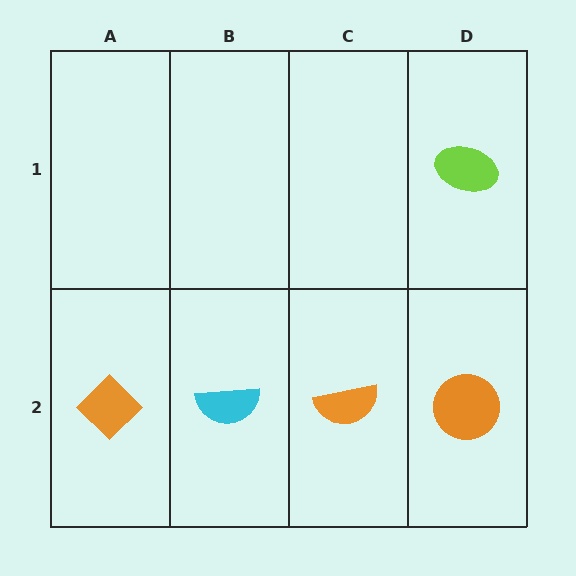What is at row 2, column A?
An orange diamond.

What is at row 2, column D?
An orange circle.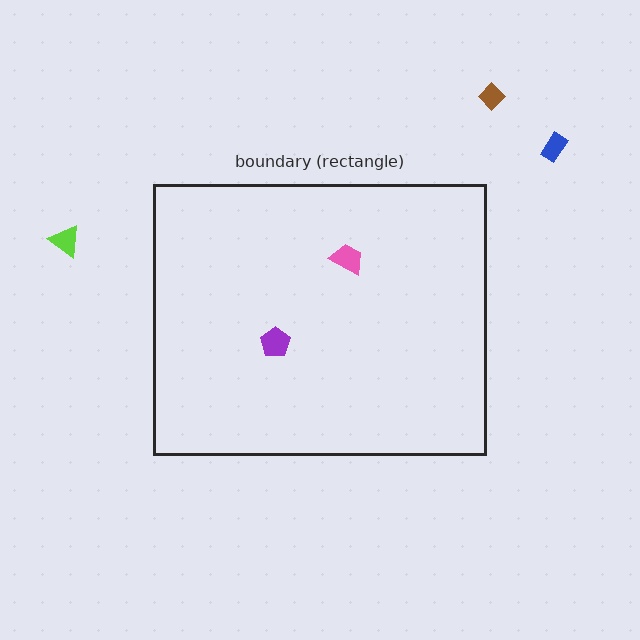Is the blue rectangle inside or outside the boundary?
Outside.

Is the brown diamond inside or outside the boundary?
Outside.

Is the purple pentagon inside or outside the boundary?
Inside.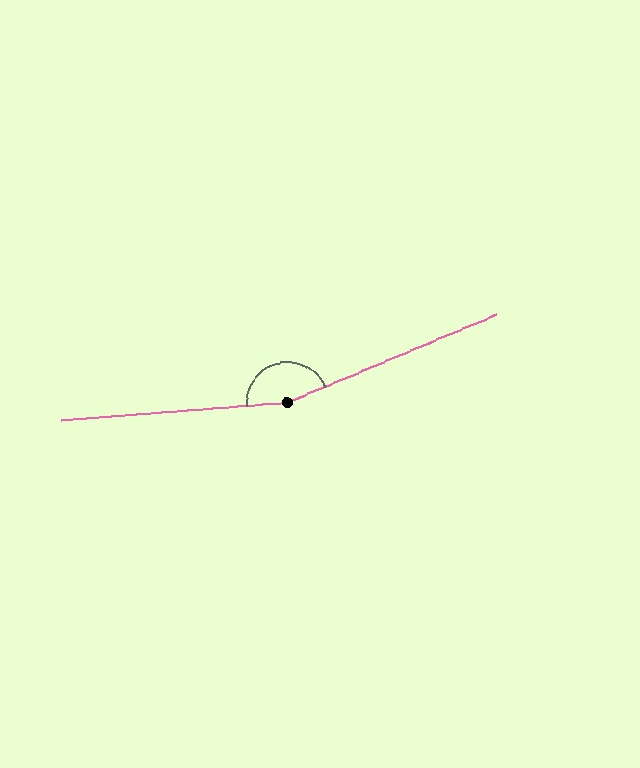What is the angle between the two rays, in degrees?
Approximately 162 degrees.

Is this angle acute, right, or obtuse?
It is obtuse.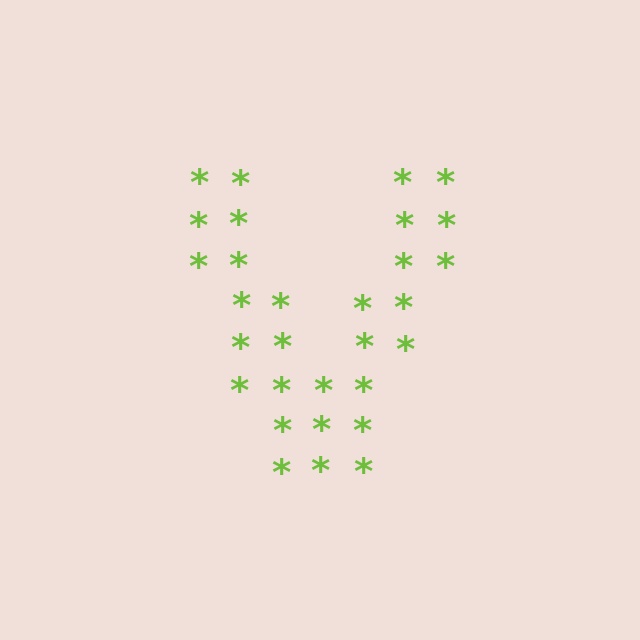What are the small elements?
The small elements are asterisks.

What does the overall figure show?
The overall figure shows the letter V.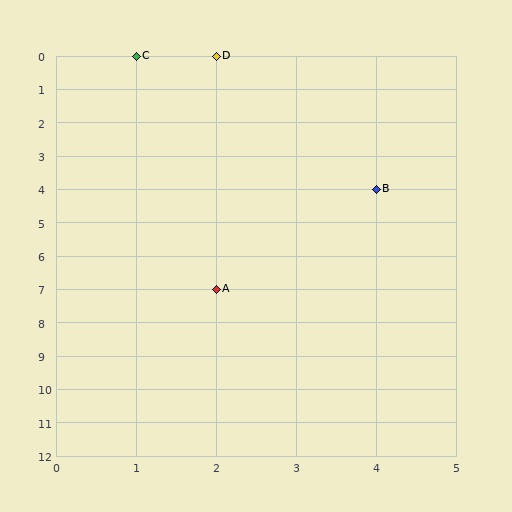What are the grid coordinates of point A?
Point A is at grid coordinates (2, 7).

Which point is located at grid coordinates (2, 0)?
Point D is at (2, 0).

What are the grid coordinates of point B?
Point B is at grid coordinates (4, 4).